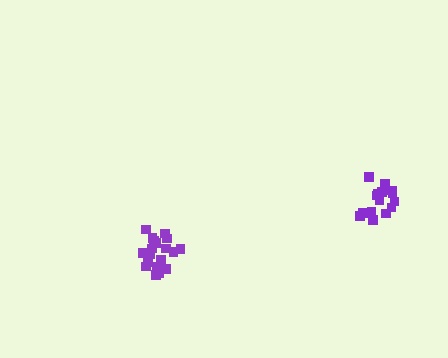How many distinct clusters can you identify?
There are 2 distinct clusters.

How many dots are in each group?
Group 1: 19 dots, Group 2: 15 dots (34 total).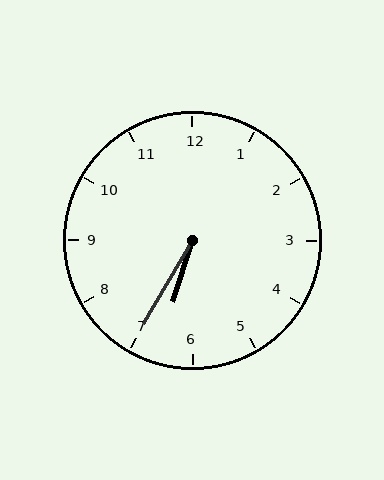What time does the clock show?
6:35.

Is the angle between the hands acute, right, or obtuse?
It is acute.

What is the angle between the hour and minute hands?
Approximately 12 degrees.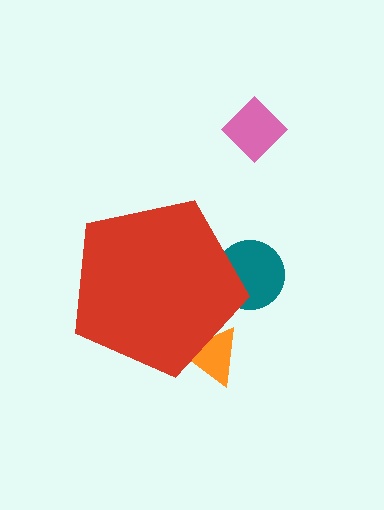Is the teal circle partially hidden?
Yes, the teal circle is partially hidden behind the red pentagon.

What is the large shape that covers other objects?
A red pentagon.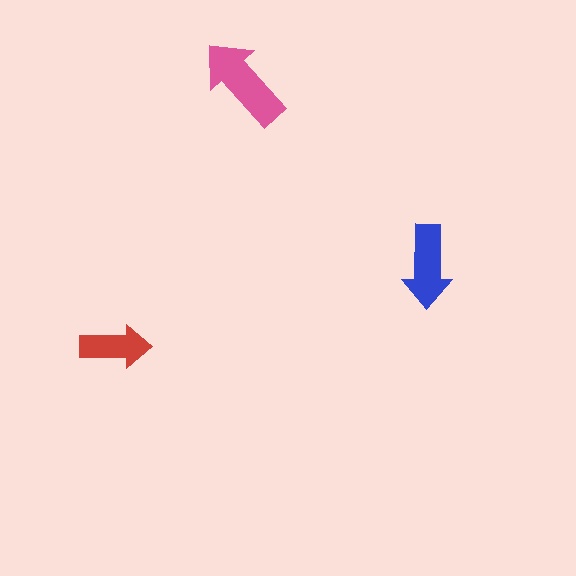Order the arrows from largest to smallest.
the pink one, the blue one, the red one.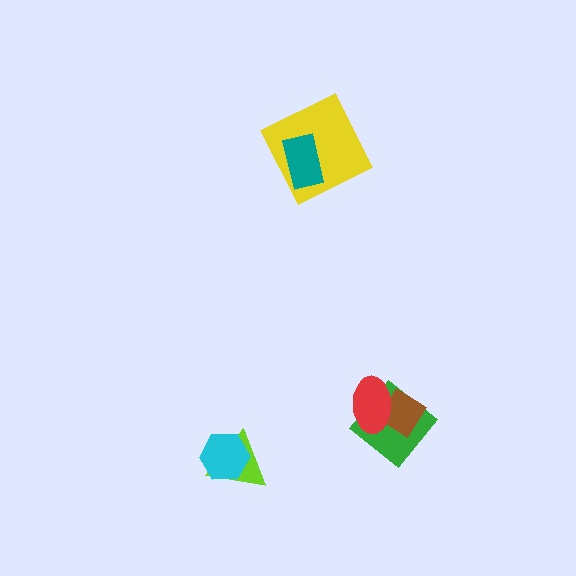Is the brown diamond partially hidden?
Yes, it is partially covered by another shape.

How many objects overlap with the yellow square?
1 object overlaps with the yellow square.